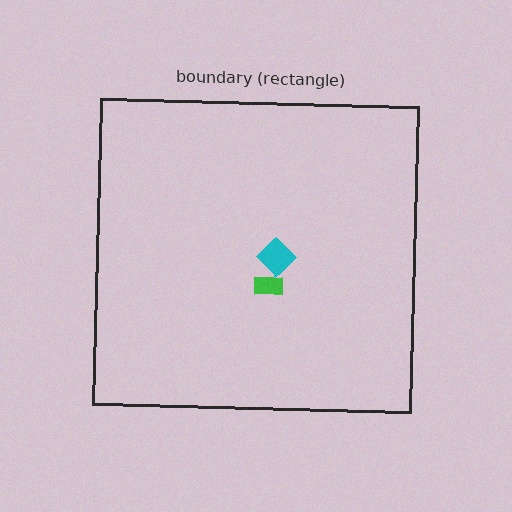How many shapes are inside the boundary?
2 inside, 0 outside.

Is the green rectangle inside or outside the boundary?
Inside.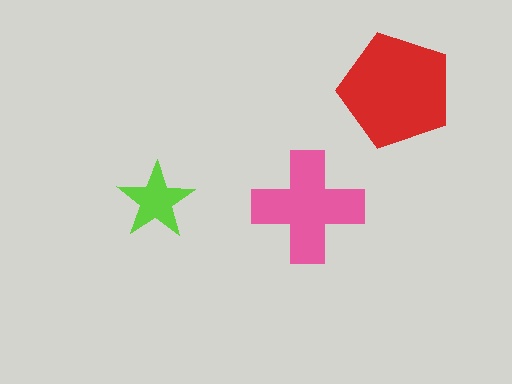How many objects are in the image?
There are 3 objects in the image.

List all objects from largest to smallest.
The red pentagon, the pink cross, the lime star.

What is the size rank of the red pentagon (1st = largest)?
1st.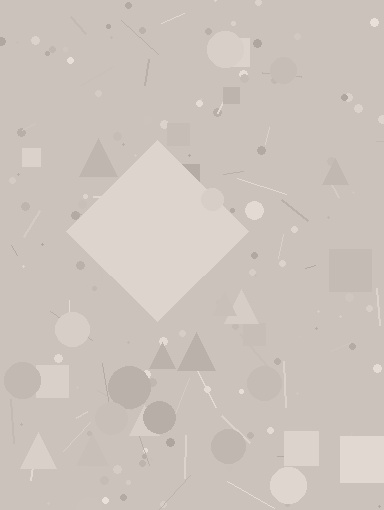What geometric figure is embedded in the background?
A diamond is embedded in the background.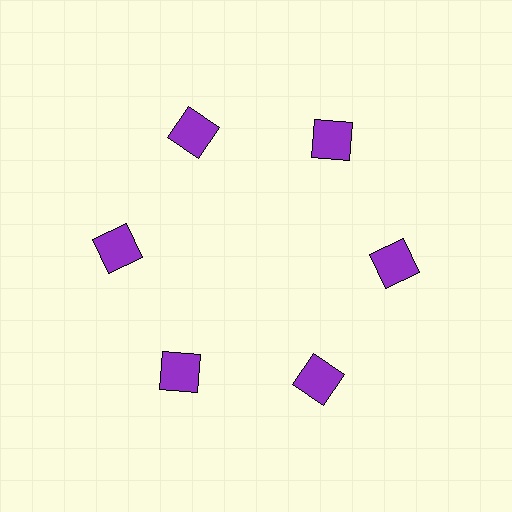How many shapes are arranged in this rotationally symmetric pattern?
There are 6 shapes, arranged in 6 groups of 1.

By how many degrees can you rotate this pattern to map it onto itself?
The pattern maps onto itself every 60 degrees of rotation.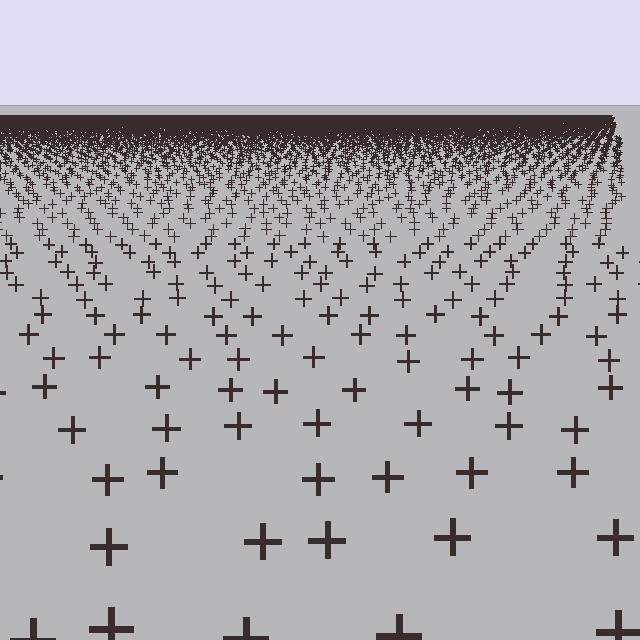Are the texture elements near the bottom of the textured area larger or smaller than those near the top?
Larger. Near the bottom, elements are closer to the viewer and appear at a bigger on-screen size.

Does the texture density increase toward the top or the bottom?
Density increases toward the top.